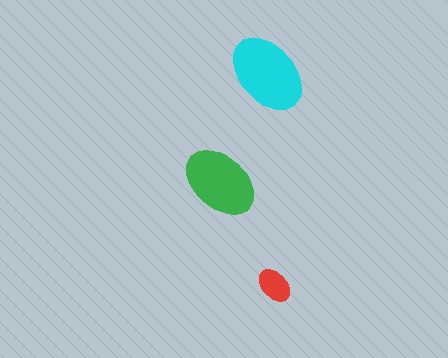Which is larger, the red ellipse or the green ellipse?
The green one.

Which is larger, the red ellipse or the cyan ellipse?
The cyan one.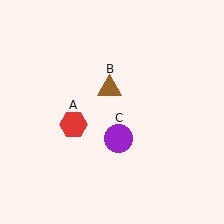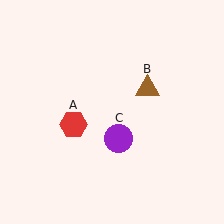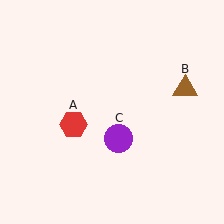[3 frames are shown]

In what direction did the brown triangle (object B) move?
The brown triangle (object B) moved right.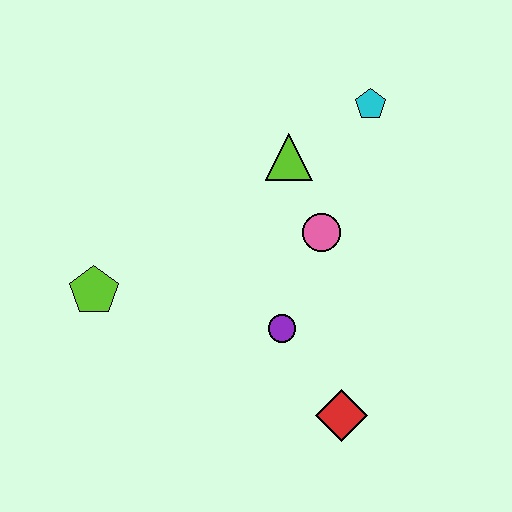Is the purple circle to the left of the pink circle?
Yes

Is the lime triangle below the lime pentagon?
No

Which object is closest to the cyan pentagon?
The lime triangle is closest to the cyan pentagon.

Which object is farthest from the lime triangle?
The red diamond is farthest from the lime triangle.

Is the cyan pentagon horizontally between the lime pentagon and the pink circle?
No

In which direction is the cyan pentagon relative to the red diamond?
The cyan pentagon is above the red diamond.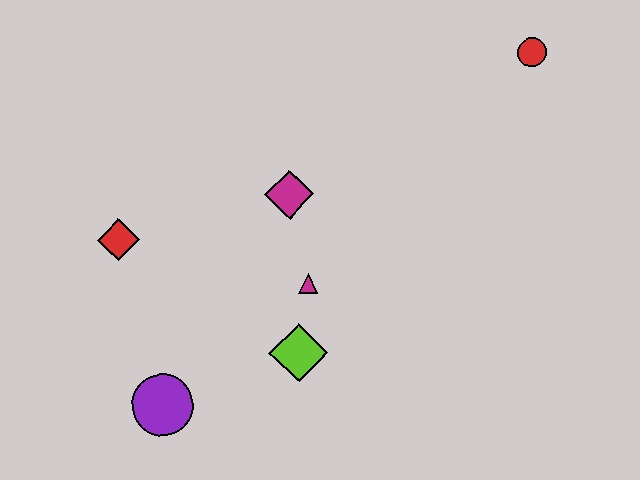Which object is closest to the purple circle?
The lime diamond is closest to the purple circle.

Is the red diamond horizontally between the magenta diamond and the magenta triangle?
No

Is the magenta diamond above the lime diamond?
Yes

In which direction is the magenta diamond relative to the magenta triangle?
The magenta diamond is above the magenta triangle.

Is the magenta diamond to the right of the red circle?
No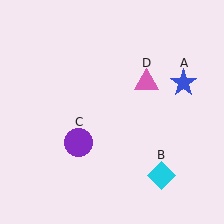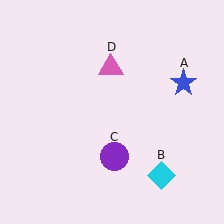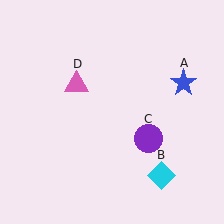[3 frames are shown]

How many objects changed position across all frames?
2 objects changed position: purple circle (object C), pink triangle (object D).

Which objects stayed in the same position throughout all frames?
Blue star (object A) and cyan diamond (object B) remained stationary.